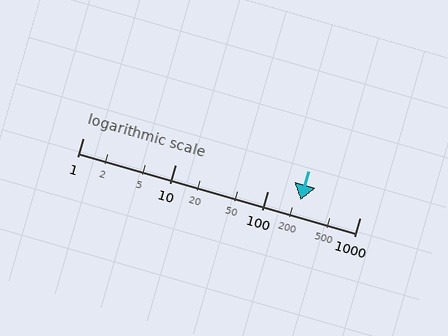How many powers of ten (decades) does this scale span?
The scale spans 3 decades, from 1 to 1000.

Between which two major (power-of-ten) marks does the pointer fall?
The pointer is between 100 and 1000.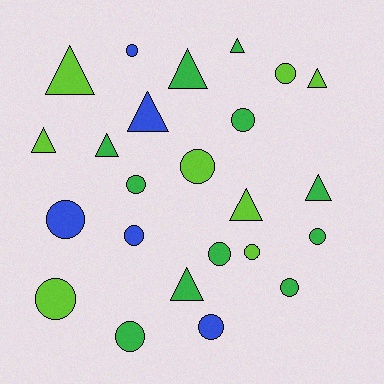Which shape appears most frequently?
Circle, with 14 objects.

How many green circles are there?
There are 6 green circles.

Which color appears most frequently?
Green, with 11 objects.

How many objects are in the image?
There are 24 objects.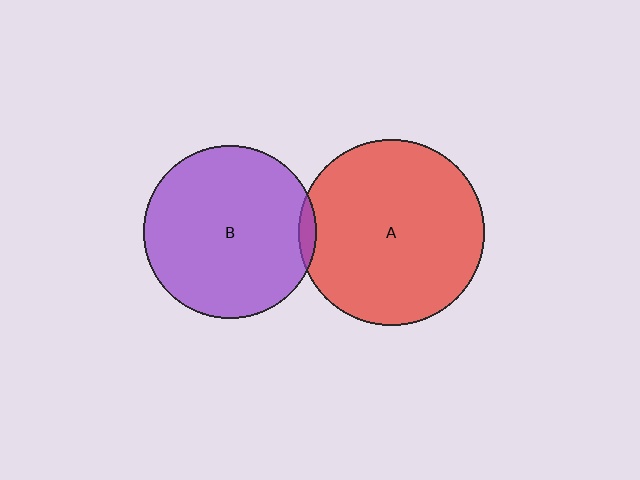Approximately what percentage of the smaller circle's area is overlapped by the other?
Approximately 5%.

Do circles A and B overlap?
Yes.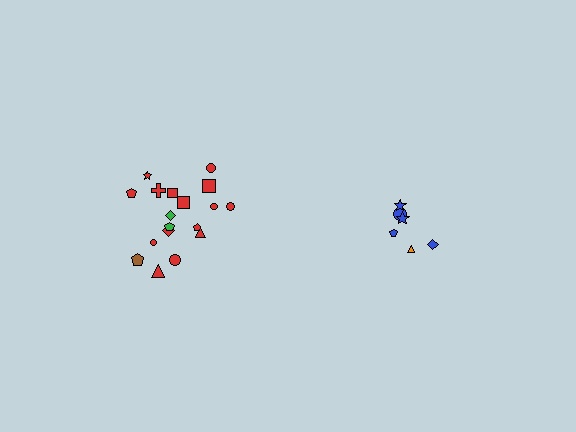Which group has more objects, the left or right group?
The left group.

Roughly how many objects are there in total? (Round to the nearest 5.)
Roughly 25 objects in total.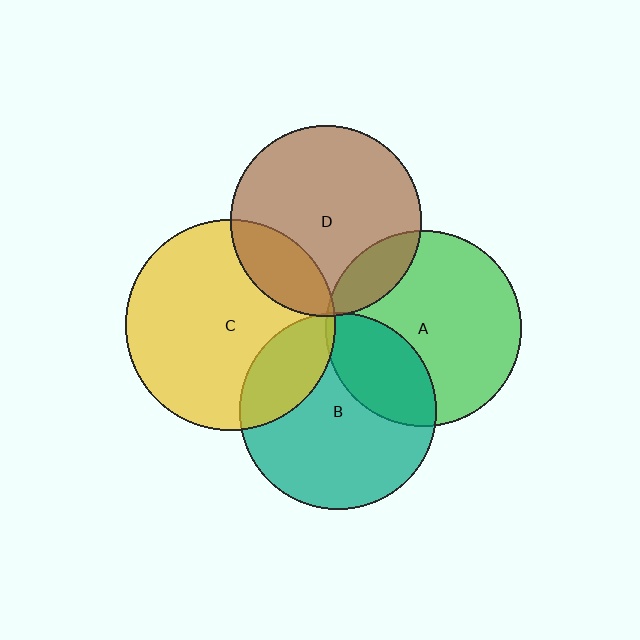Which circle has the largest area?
Circle C (yellow).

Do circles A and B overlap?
Yes.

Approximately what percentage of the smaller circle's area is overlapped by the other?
Approximately 30%.